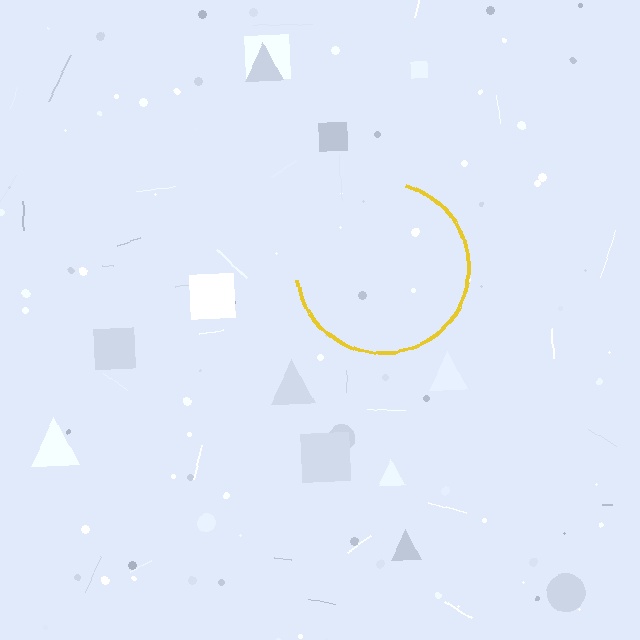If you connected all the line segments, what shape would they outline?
They would outline a circle.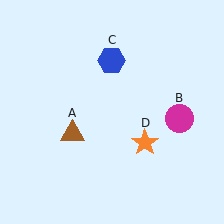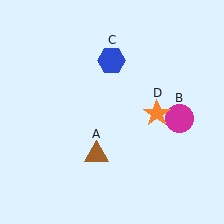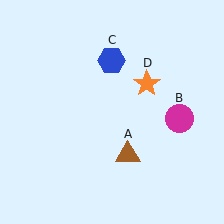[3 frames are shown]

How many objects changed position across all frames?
2 objects changed position: brown triangle (object A), orange star (object D).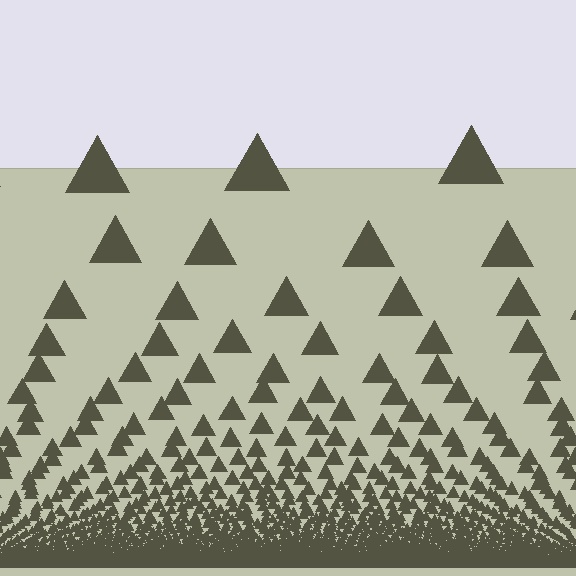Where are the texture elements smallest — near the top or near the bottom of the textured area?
Near the bottom.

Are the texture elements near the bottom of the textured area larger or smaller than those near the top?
Smaller. The gradient is inverted — elements near the bottom are smaller and denser.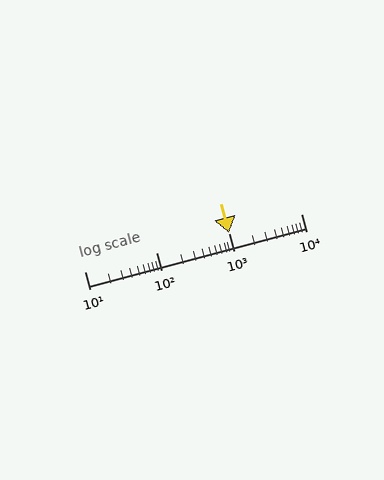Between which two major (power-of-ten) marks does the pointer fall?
The pointer is between 1000 and 10000.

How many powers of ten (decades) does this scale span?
The scale spans 3 decades, from 10 to 10000.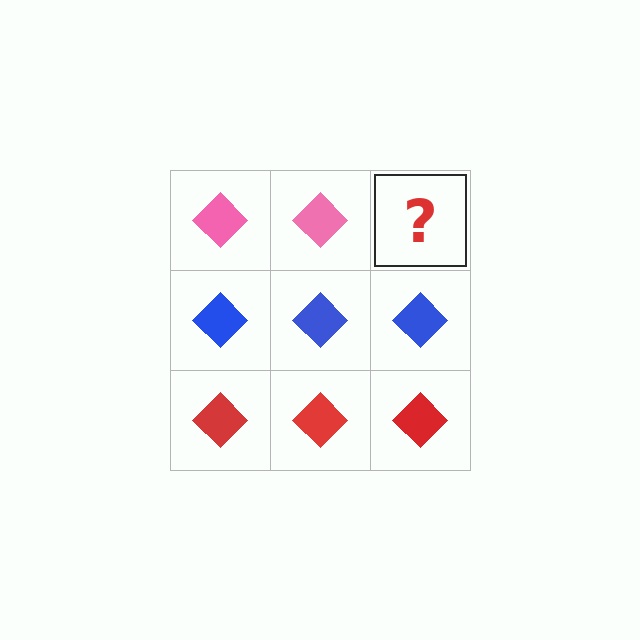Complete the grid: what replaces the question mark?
The question mark should be replaced with a pink diamond.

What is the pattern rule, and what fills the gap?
The rule is that each row has a consistent color. The gap should be filled with a pink diamond.